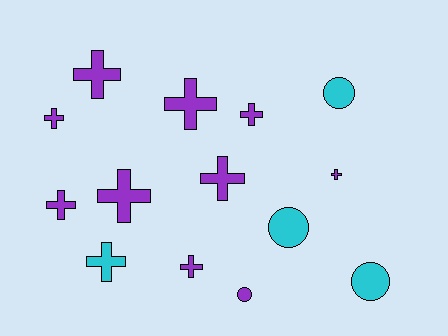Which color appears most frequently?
Purple, with 10 objects.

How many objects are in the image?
There are 14 objects.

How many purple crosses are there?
There are 9 purple crosses.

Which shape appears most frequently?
Cross, with 10 objects.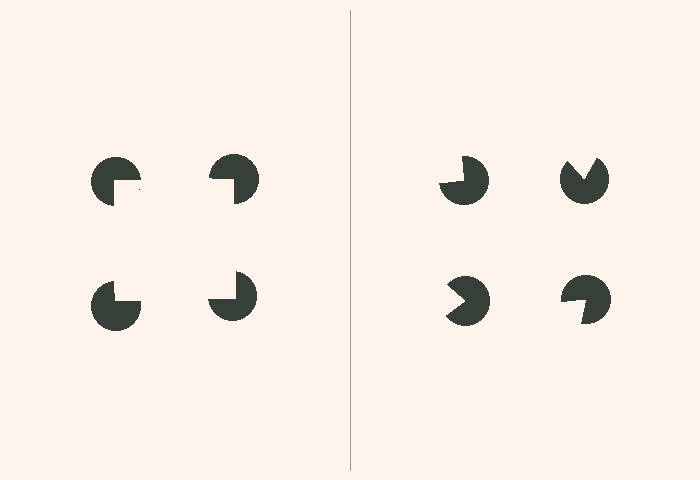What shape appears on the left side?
An illusory square.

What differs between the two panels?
The pac-man discs are positioned identically on both sides; only the wedge orientations differ. On the left they align to a square; on the right they are misaligned.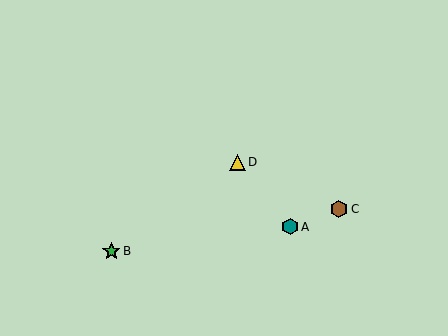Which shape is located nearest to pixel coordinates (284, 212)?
The teal hexagon (labeled A) at (290, 227) is nearest to that location.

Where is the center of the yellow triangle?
The center of the yellow triangle is at (237, 162).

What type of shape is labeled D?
Shape D is a yellow triangle.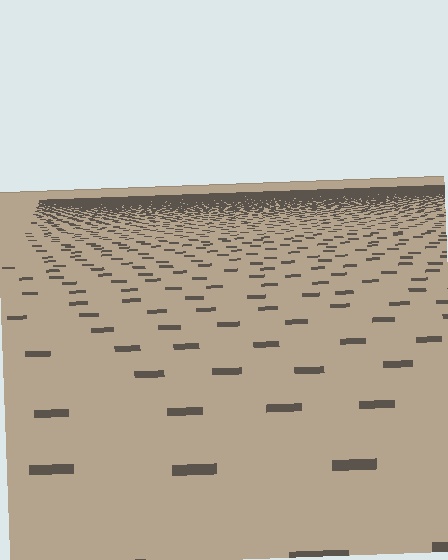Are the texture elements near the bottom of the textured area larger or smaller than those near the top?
Larger. Near the bottom, elements are closer to the viewer and appear at a bigger on-screen size.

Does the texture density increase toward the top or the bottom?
Density increases toward the top.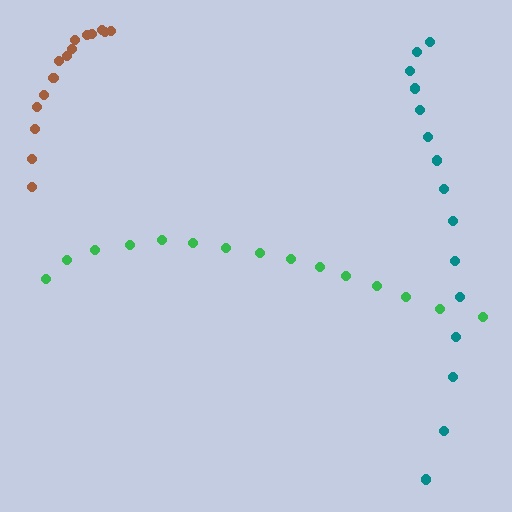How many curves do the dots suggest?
There are 3 distinct paths.